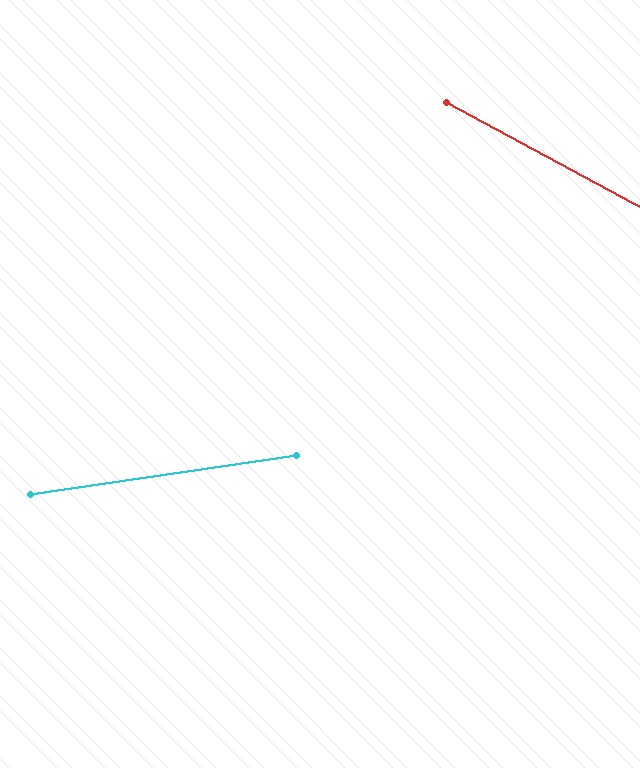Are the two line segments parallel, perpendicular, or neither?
Neither parallel nor perpendicular — they differ by about 37°.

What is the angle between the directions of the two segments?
Approximately 37 degrees.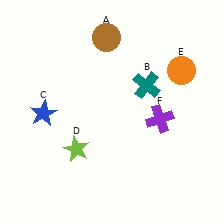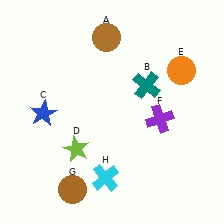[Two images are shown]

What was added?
A brown circle (G), a cyan cross (H) were added in Image 2.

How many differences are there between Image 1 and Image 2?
There are 2 differences between the two images.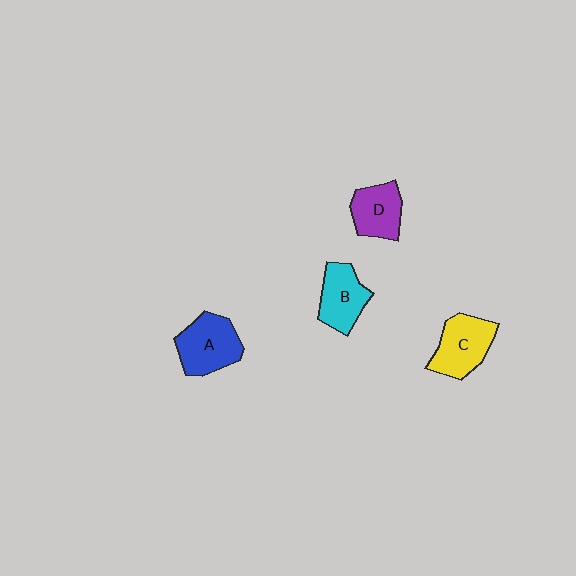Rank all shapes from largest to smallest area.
From largest to smallest: A (blue), C (yellow), B (cyan), D (purple).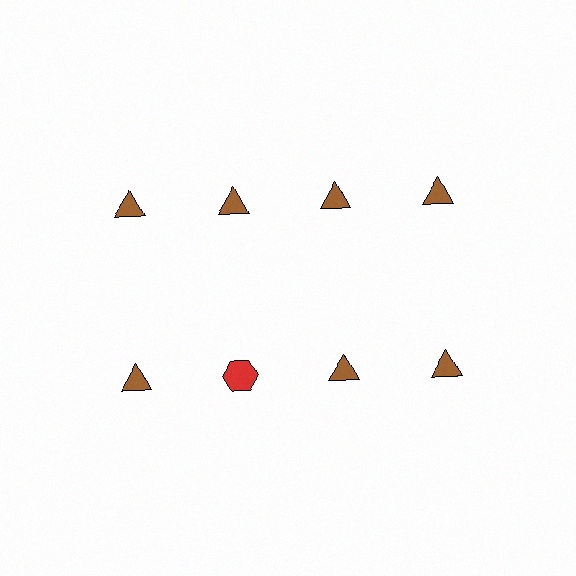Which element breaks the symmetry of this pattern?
The red hexagon in the second row, second from left column breaks the symmetry. All other shapes are brown triangles.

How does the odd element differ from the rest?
It differs in both color (red instead of brown) and shape (hexagon instead of triangle).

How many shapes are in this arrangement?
There are 8 shapes arranged in a grid pattern.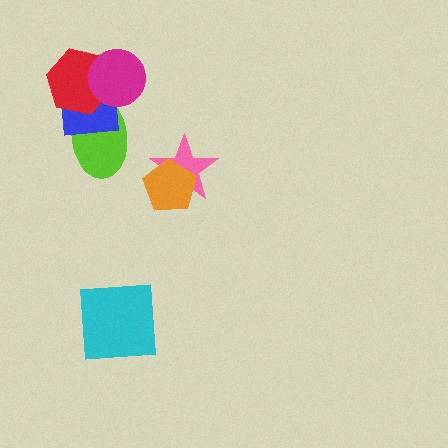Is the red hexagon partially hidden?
Yes, it is partially covered by another shape.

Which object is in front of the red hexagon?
The magenta circle is in front of the red hexagon.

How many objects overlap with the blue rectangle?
3 objects overlap with the blue rectangle.